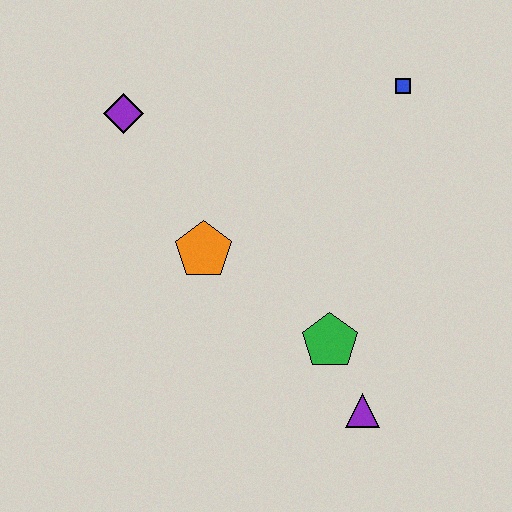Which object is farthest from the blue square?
The purple triangle is farthest from the blue square.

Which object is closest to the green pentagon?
The purple triangle is closest to the green pentagon.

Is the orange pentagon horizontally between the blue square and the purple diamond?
Yes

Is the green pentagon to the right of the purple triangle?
No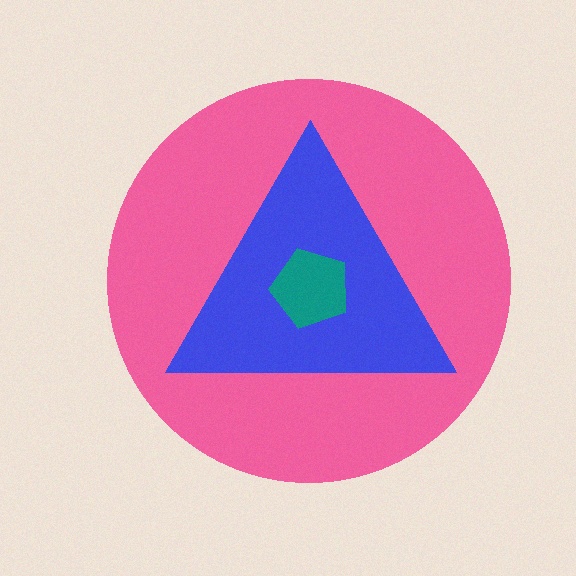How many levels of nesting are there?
3.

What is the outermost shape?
The pink circle.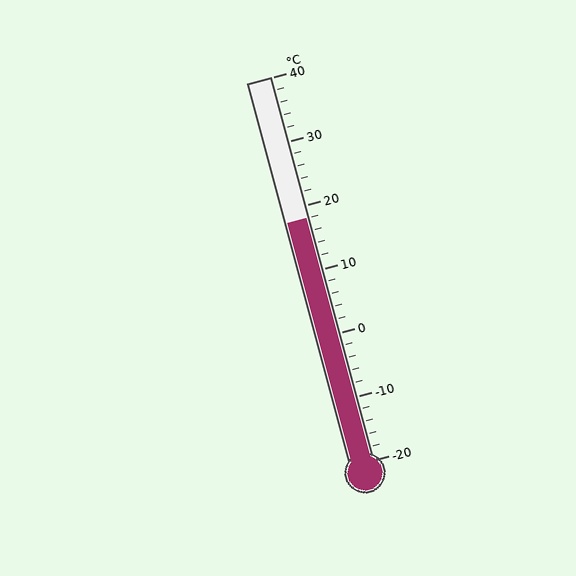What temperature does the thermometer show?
The thermometer shows approximately 18°C.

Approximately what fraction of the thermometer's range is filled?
The thermometer is filled to approximately 65% of its range.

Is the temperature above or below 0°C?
The temperature is above 0°C.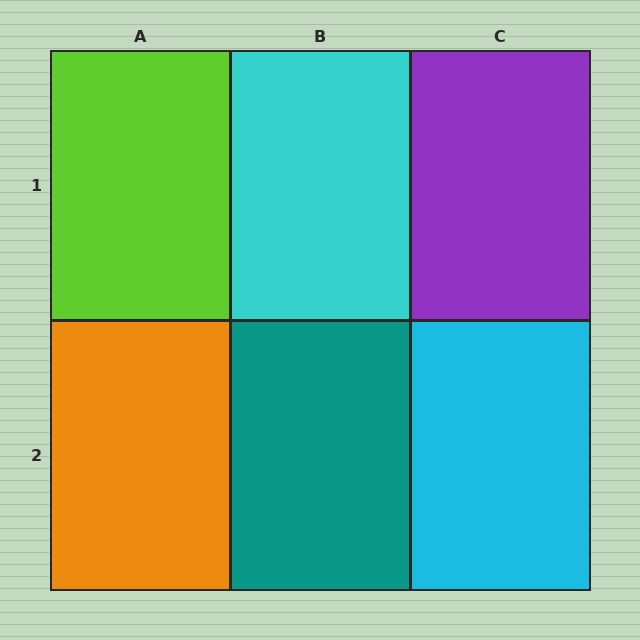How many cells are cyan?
2 cells are cyan.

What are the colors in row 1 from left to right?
Lime, cyan, purple.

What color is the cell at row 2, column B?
Teal.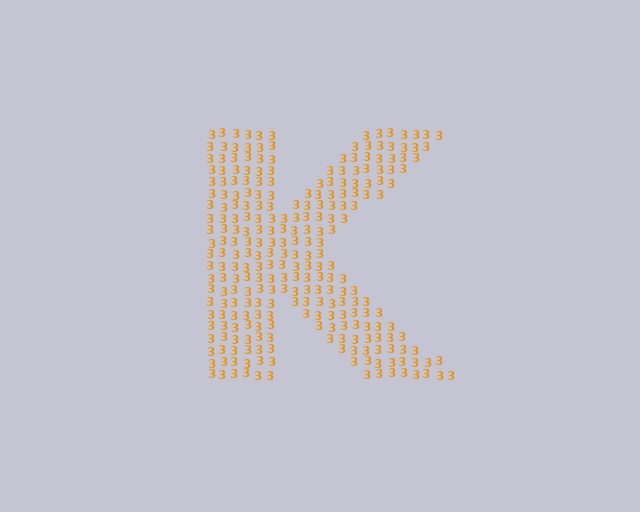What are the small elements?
The small elements are digit 3's.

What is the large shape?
The large shape is the letter K.